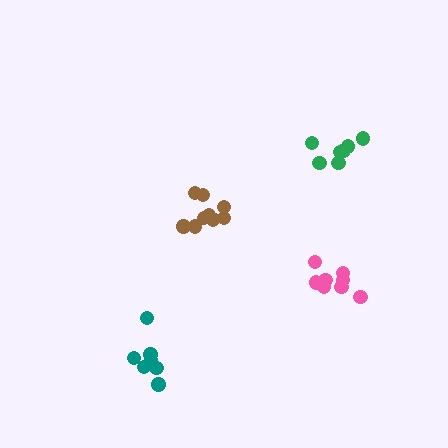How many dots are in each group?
Group 1: 8 dots, Group 2: 9 dots, Group 3: 7 dots, Group 4: 7 dots (31 total).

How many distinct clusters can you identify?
There are 4 distinct clusters.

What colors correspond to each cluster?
The clusters are colored: pink, brown, green, teal.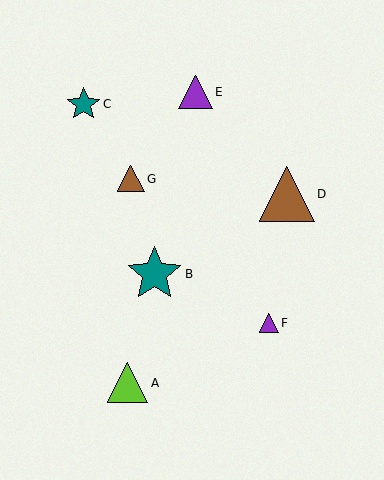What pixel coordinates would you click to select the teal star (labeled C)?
Click at (84, 104) to select the teal star C.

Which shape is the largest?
The brown triangle (labeled D) is the largest.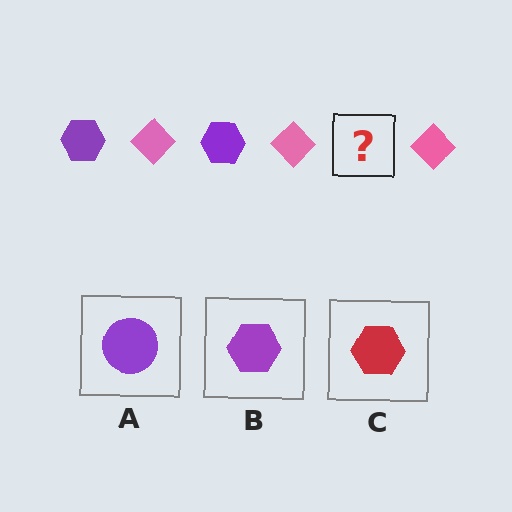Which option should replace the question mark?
Option B.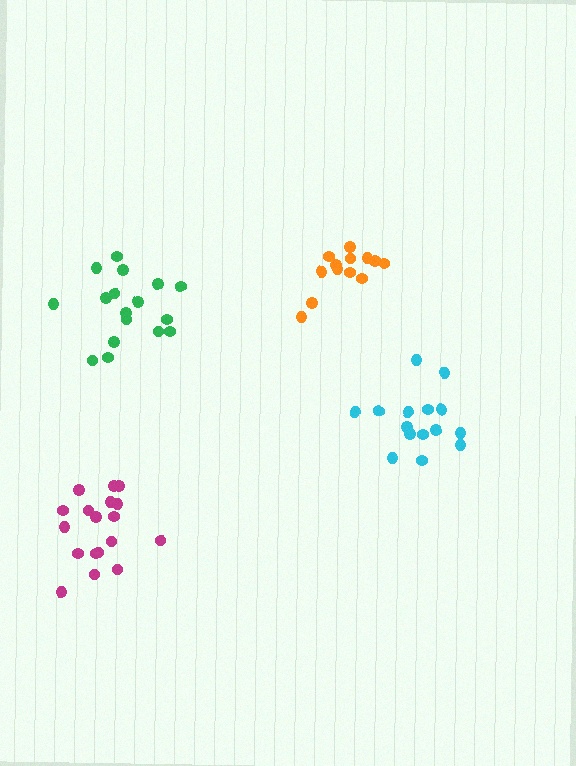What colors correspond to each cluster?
The clusters are colored: orange, cyan, green, magenta.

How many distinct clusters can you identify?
There are 4 distinct clusters.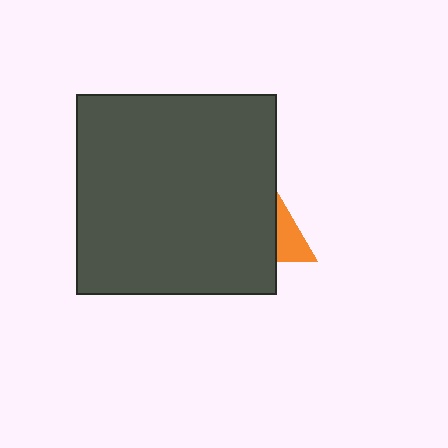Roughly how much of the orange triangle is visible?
A small part of it is visible (roughly 32%).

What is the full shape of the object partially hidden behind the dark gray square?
The partially hidden object is an orange triangle.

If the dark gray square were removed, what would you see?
You would see the complete orange triangle.